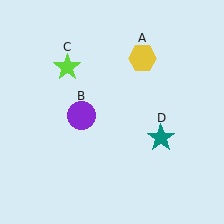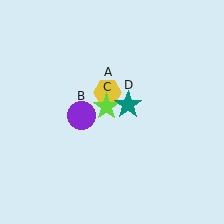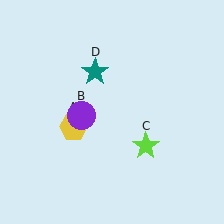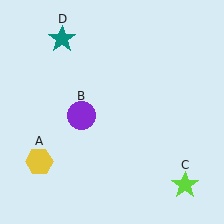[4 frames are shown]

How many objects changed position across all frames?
3 objects changed position: yellow hexagon (object A), lime star (object C), teal star (object D).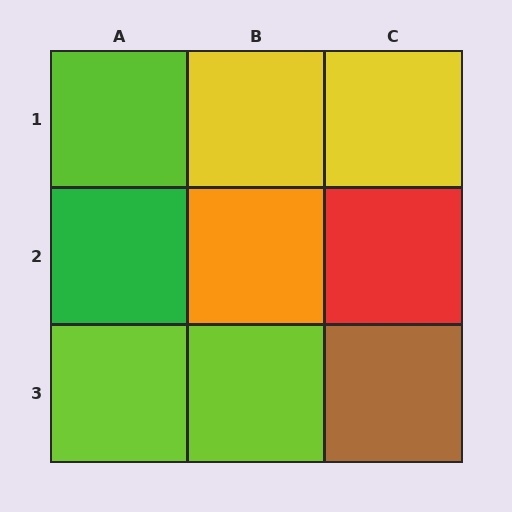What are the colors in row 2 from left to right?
Green, orange, red.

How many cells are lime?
3 cells are lime.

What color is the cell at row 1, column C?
Yellow.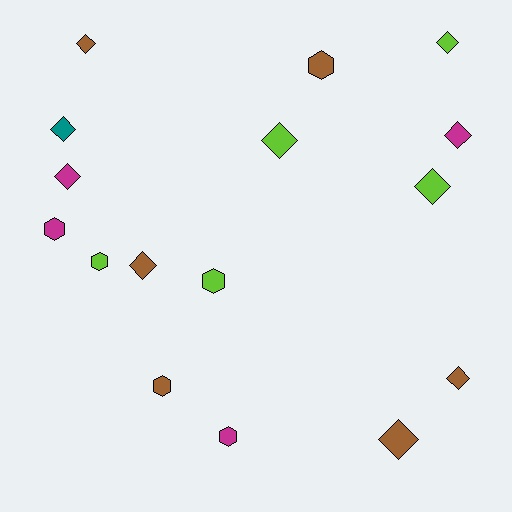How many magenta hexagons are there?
There are 2 magenta hexagons.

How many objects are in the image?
There are 16 objects.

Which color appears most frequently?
Brown, with 6 objects.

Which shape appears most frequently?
Diamond, with 10 objects.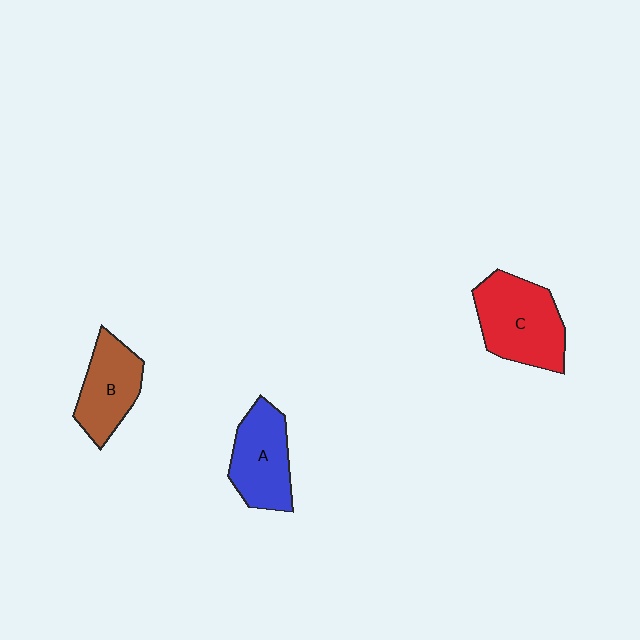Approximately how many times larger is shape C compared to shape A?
Approximately 1.2 times.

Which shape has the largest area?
Shape C (red).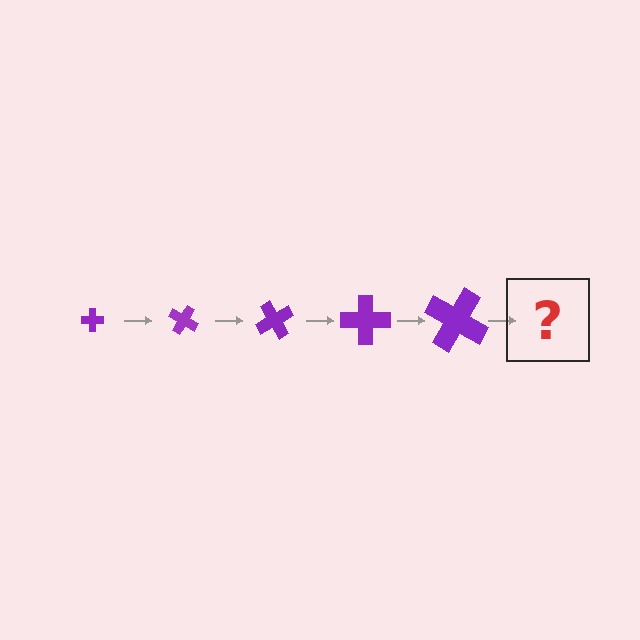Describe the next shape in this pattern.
It should be a cross, larger than the previous one and rotated 150 degrees from the start.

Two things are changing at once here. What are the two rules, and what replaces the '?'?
The two rules are that the cross grows larger each step and it rotates 30 degrees each step. The '?' should be a cross, larger than the previous one and rotated 150 degrees from the start.